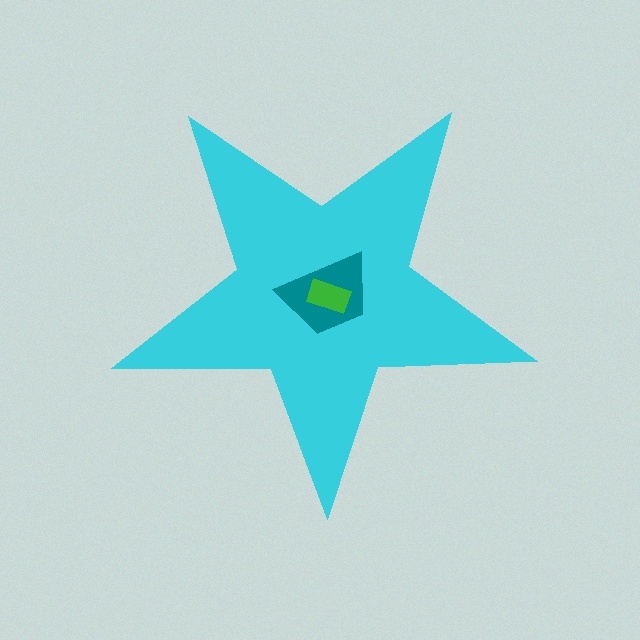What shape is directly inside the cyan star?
The teal trapezoid.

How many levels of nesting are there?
3.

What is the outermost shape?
The cyan star.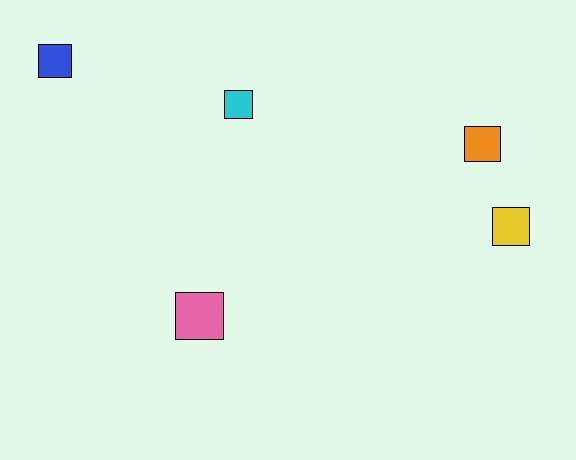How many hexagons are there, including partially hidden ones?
There are no hexagons.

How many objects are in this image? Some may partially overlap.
There are 5 objects.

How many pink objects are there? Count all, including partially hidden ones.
There is 1 pink object.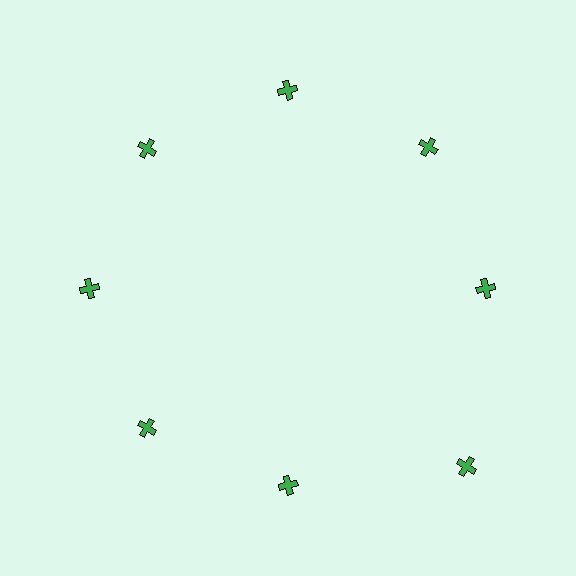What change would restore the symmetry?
The symmetry would be restored by moving it inward, back onto the ring so that all 8 crosses sit at equal angles and equal distance from the center.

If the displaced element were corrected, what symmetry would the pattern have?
It would have 8-fold rotational symmetry — the pattern would map onto itself every 45 degrees.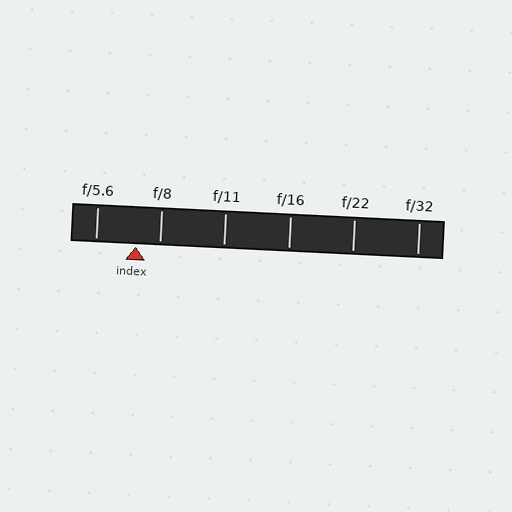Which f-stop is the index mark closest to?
The index mark is closest to f/8.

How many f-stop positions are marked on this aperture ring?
There are 6 f-stop positions marked.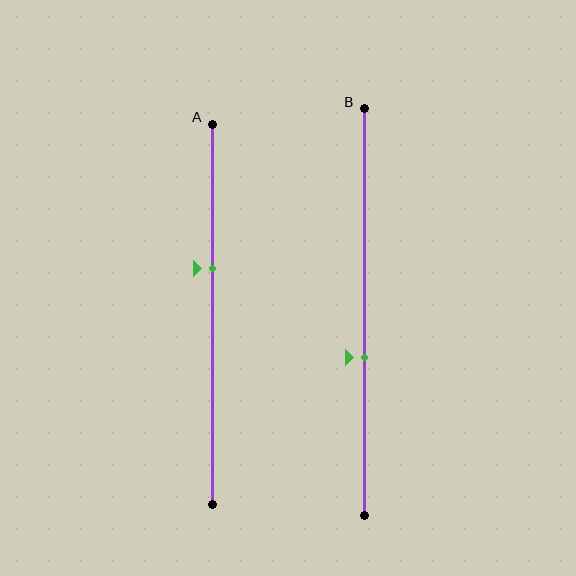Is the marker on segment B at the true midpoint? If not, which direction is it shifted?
No, the marker on segment B is shifted downward by about 11% of the segment length.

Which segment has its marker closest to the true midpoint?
Segment B has its marker closest to the true midpoint.